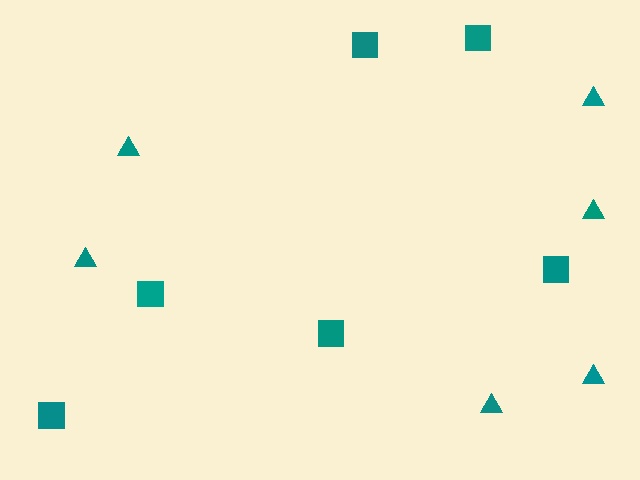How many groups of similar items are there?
There are 2 groups: one group of squares (6) and one group of triangles (6).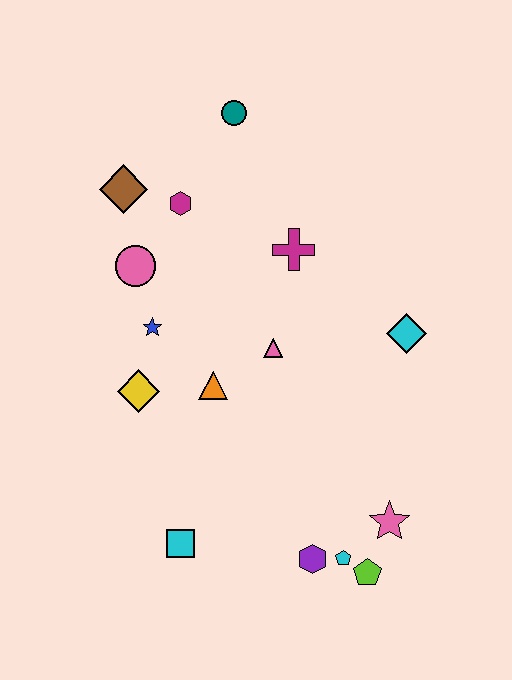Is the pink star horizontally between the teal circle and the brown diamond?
No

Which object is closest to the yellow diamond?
The blue star is closest to the yellow diamond.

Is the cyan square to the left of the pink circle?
No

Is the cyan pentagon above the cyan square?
No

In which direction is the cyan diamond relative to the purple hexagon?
The cyan diamond is above the purple hexagon.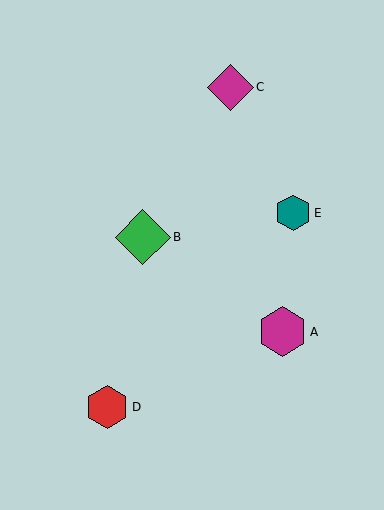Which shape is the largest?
The green diamond (labeled B) is the largest.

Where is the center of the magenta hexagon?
The center of the magenta hexagon is at (282, 332).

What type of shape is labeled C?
Shape C is a magenta diamond.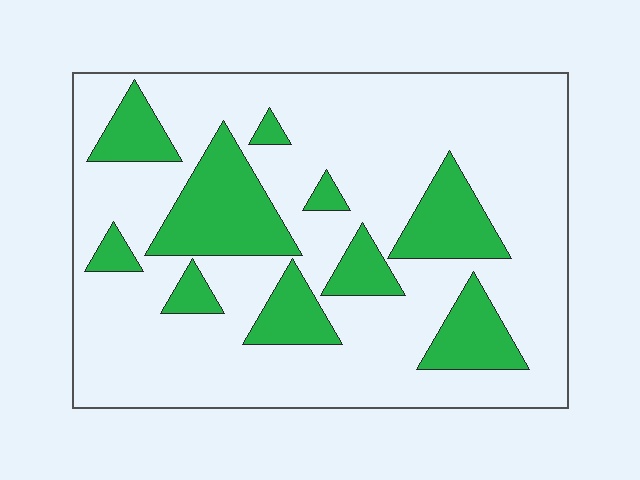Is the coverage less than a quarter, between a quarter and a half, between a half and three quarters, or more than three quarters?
Less than a quarter.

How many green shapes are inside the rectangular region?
10.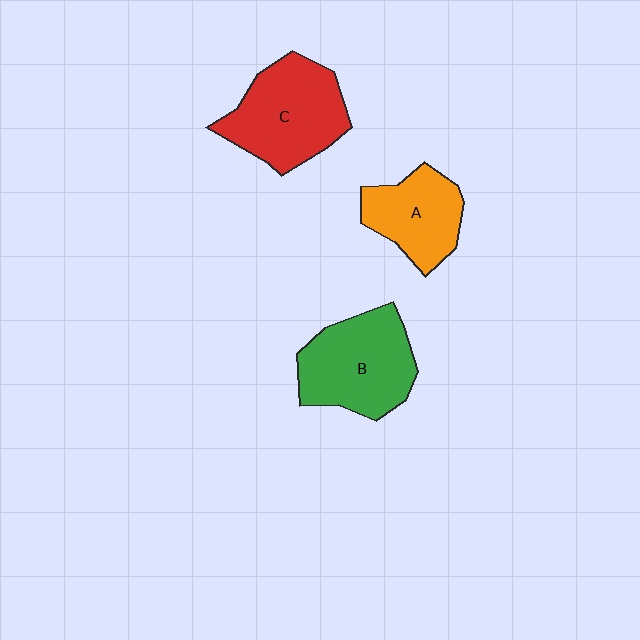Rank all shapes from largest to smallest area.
From largest to smallest: C (red), B (green), A (orange).